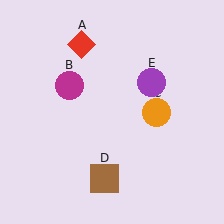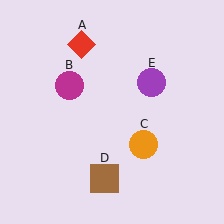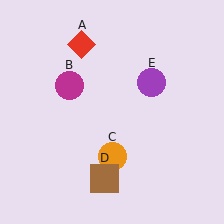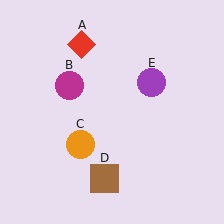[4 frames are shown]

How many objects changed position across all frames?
1 object changed position: orange circle (object C).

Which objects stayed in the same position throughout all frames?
Red diamond (object A) and magenta circle (object B) and brown square (object D) and purple circle (object E) remained stationary.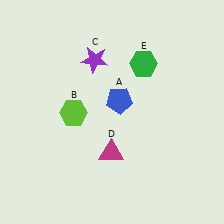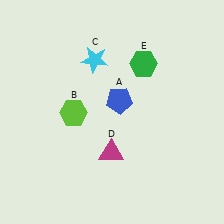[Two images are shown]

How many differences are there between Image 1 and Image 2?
There is 1 difference between the two images.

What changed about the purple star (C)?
In Image 1, C is purple. In Image 2, it changed to cyan.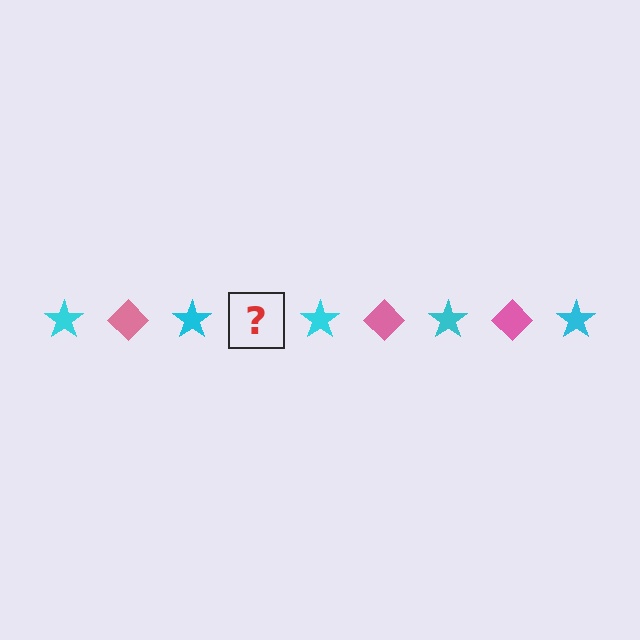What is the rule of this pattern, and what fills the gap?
The rule is that the pattern alternates between cyan star and pink diamond. The gap should be filled with a pink diamond.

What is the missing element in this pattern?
The missing element is a pink diamond.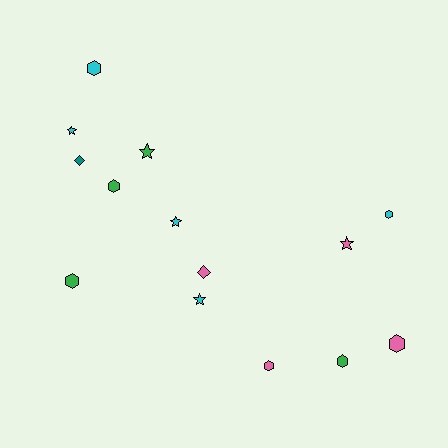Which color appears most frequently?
Cyan, with 5 objects.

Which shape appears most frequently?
Hexagon, with 7 objects.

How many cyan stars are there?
There are 3 cyan stars.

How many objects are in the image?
There are 14 objects.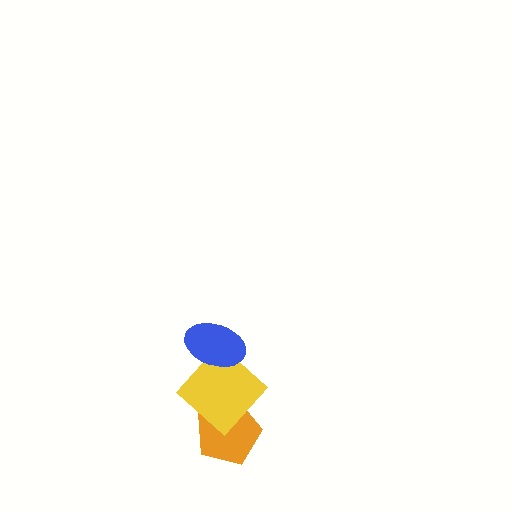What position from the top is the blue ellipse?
The blue ellipse is 1st from the top.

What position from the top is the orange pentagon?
The orange pentagon is 3rd from the top.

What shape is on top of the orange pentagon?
The yellow diamond is on top of the orange pentagon.